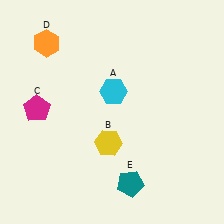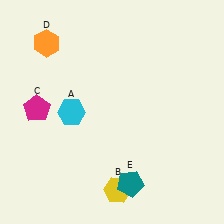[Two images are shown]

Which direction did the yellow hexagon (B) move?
The yellow hexagon (B) moved down.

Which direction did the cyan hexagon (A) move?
The cyan hexagon (A) moved left.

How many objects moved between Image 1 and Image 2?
2 objects moved between the two images.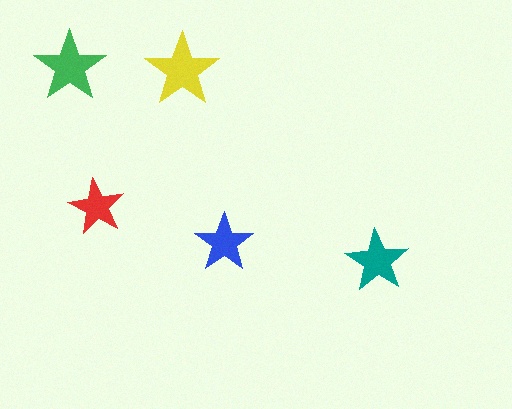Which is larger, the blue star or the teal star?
The teal one.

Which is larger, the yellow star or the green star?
The yellow one.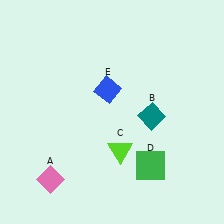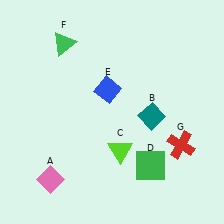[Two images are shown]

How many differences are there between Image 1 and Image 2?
There are 2 differences between the two images.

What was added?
A green triangle (F), a red cross (G) were added in Image 2.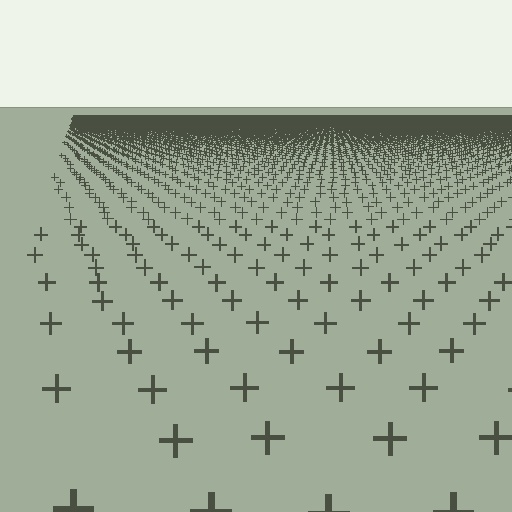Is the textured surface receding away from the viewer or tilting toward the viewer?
The surface is receding away from the viewer. Texture elements get smaller and denser toward the top.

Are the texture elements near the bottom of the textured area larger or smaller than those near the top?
Larger. Near the bottom, elements are closer to the viewer and appear at a bigger on-screen size.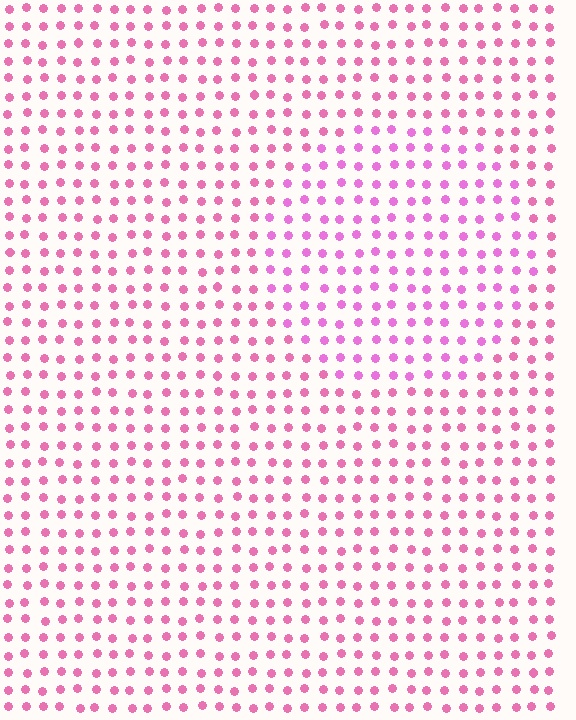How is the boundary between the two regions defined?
The boundary is defined purely by a slight shift in hue (about 22 degrees). Spacing, size, and orientation are identical on both sides.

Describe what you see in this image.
The image is filled with small pink elements in a uniform arrangement. A circle-shaped region is visible where the elements are tinted to a slightly different hue, forming a subtle color boundary.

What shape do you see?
I see a circle.